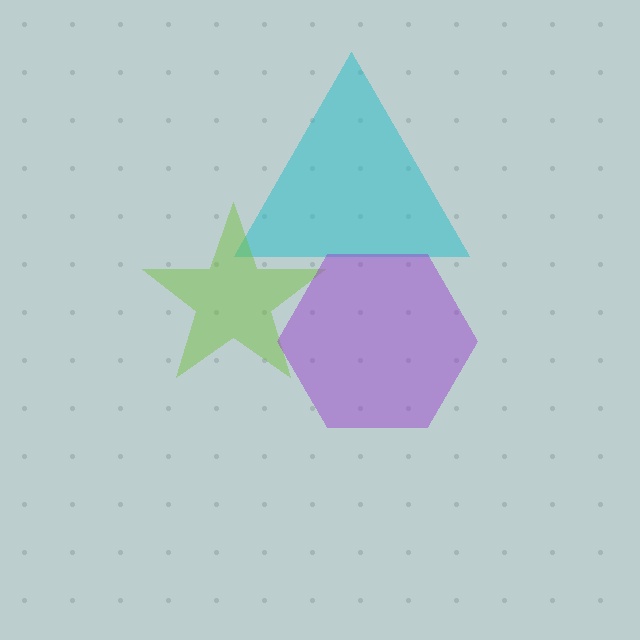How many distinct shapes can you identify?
There are 3 distinct shapes: a cyan triangle, a lime star, a purple hexagon.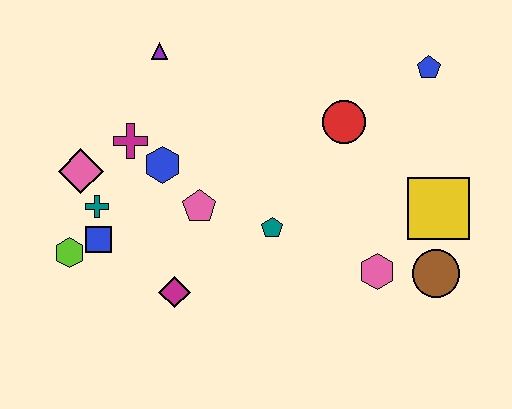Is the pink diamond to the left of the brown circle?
Yes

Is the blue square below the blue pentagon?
Yes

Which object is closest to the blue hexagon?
The magenta cross is closest to the blue hexagon.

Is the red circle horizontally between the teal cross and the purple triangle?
No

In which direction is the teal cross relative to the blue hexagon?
The teal cross is to the left of the blue hexagon.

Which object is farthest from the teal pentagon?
The blue pentagon is farthest from the teal pentagon.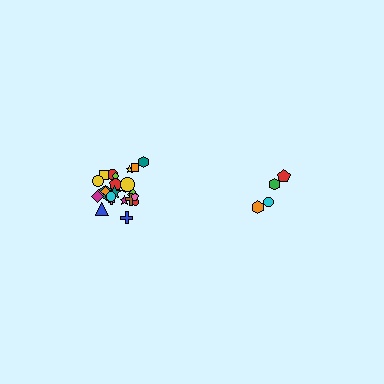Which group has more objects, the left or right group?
The left group.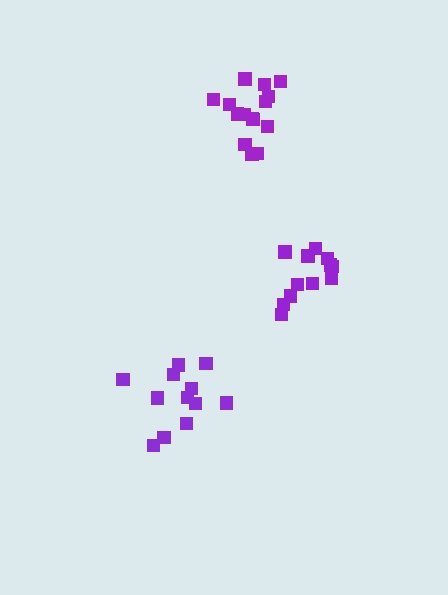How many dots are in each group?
Group 1: 12 dots, Group 2: 12 dots, Group 3: 15 dots (39 total).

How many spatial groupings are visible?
There are 3 spatial groupings.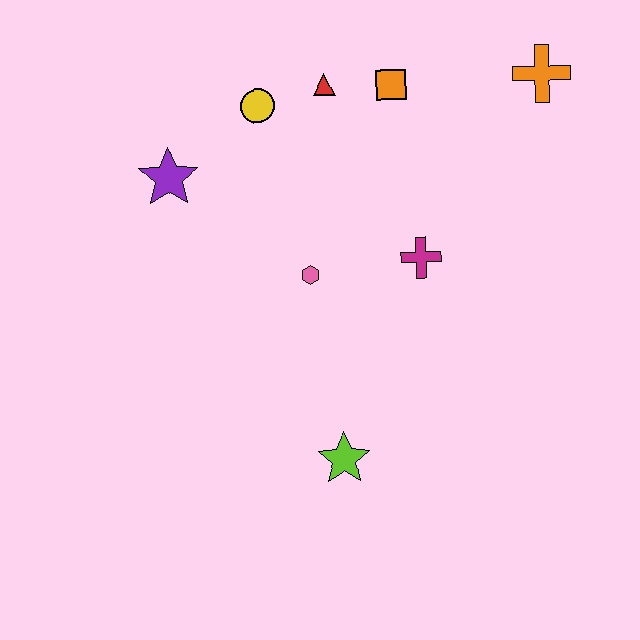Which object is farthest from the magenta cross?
The purple star is farthest from the magenta cross.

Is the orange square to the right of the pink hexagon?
Yes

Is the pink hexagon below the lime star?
No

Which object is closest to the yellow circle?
The red triangle is closest to the yellow circle.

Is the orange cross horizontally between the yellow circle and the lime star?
No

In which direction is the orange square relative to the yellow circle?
The orange square is to the right of the yellow circle.